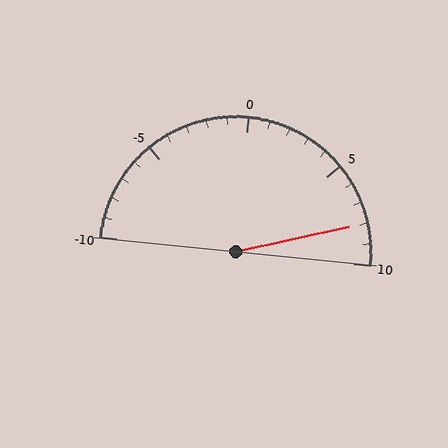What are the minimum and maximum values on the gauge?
The gauge ranges from -10 to 10.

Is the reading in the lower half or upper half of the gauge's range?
The reading is in the upper half of the range (-10 to 10).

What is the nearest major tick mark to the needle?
The nearest major tick mark is 10.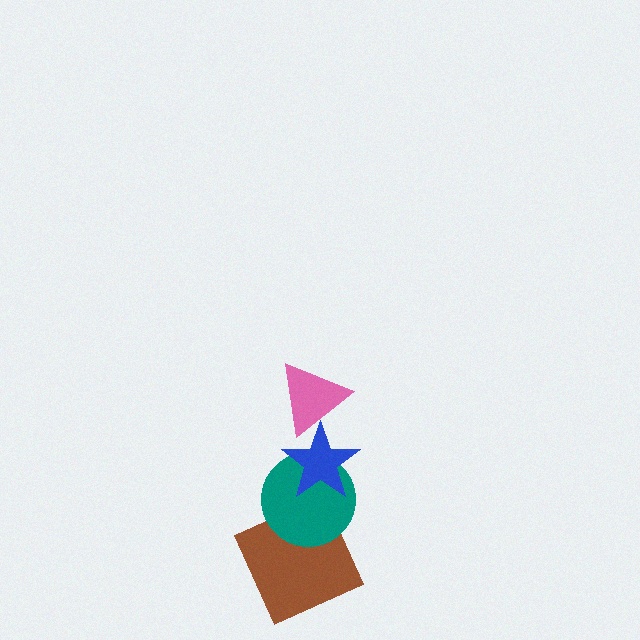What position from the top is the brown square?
The brown square is 4th from the top.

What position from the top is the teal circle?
The teal circle is 3rd from the top.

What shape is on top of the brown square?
The teal circle is on top of the brown square.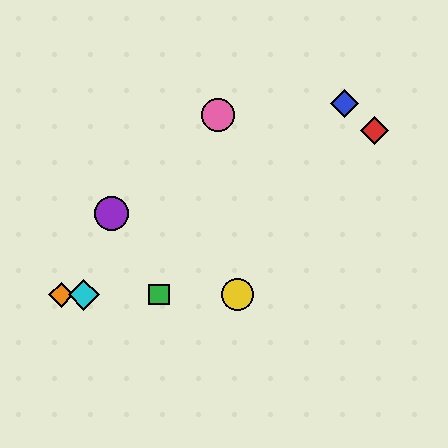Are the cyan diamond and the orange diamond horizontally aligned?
Yes, both are at y≈295.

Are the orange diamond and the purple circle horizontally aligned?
No, the orange diamond is at y≈295 and the purple circle is at y≈214.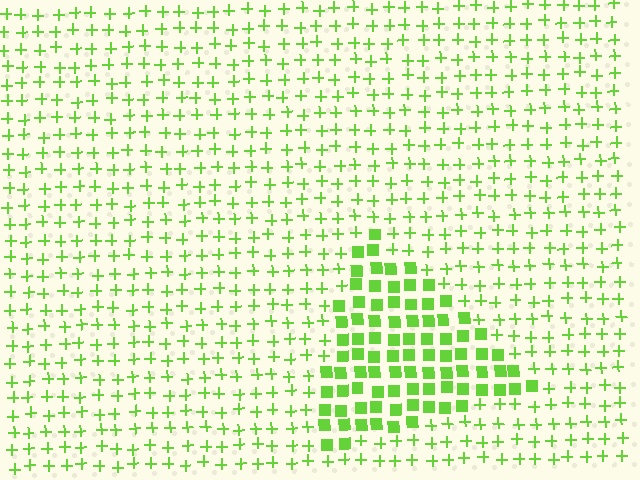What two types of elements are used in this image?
The image uses squares inside the triangle region and plus signs outside it.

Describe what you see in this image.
The image is filled with small lime elements arranged in a uniform grid. A triangle-shaped region contains squares, while the surrounding area contains plus signs. The boundary is defined purely by the change in element shape.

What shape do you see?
I see a triangle.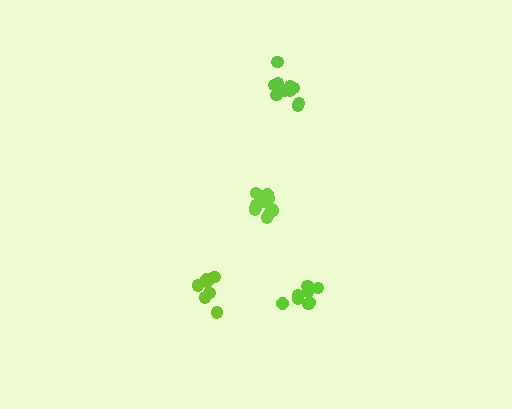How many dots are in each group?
Group 1: 14 dots, Group 2: 8 dots, Group 3: 10 dots, Group 4: 8 dots (40 total).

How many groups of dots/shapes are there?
There are 4 groups.